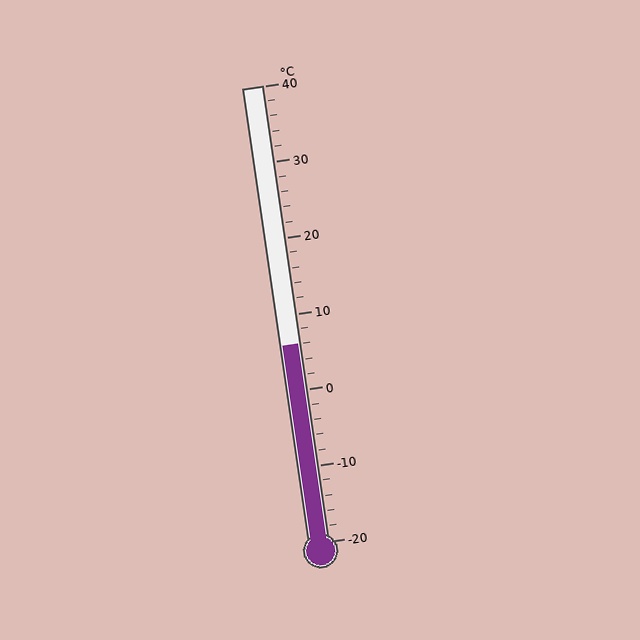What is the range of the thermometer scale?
The thermometer scale ranges from -20°C to 40°C.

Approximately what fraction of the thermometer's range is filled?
The thermometer is filled to approximately 45% of its range.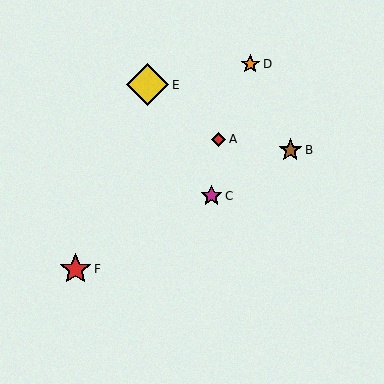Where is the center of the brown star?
The center of the brown star is at (290, 150).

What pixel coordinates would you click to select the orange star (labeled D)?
Click at (250, 64) to select the orange star D.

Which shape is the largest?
The yellow diamond (labeled E) is the largest.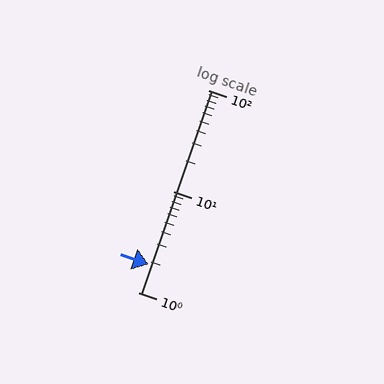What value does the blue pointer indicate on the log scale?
The pointer indicates approximately 1.9.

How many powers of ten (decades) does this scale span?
The scale spans 2 decades, from 1 to 100.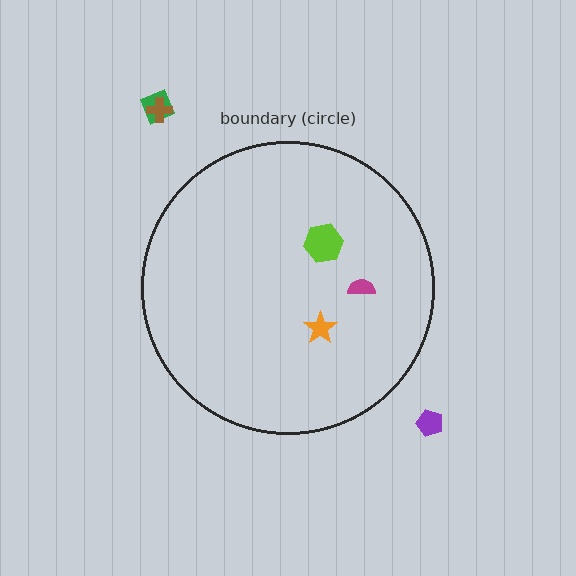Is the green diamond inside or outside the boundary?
Outside.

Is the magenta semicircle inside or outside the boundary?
Inside.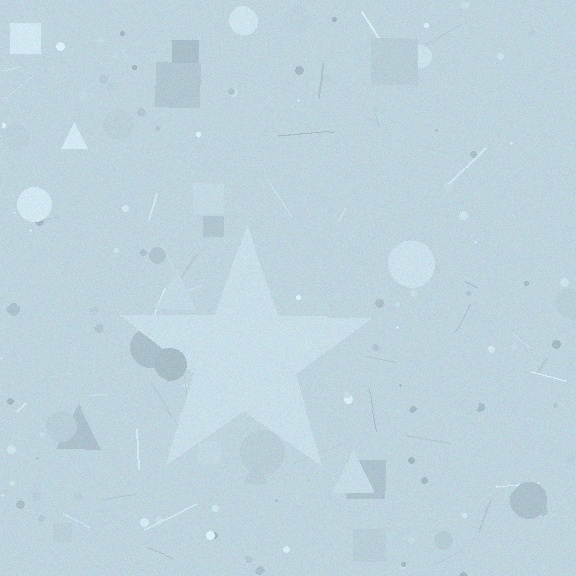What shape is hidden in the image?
A star is hidden in the image.